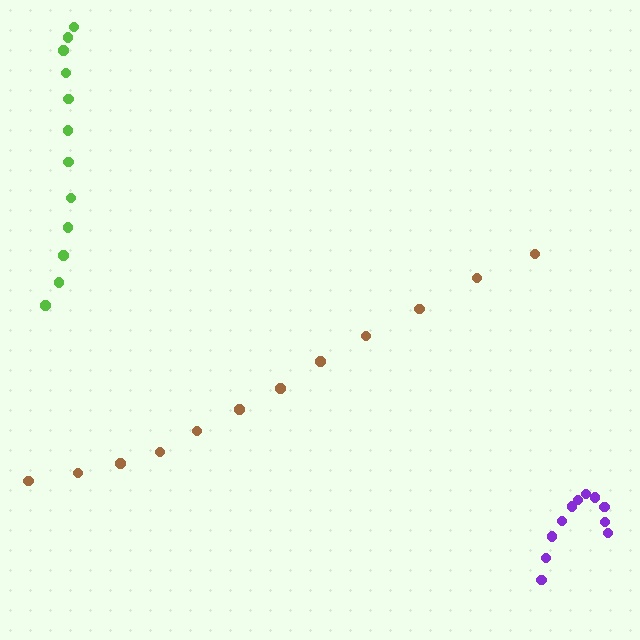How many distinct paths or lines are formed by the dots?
There are 3 distinct paths.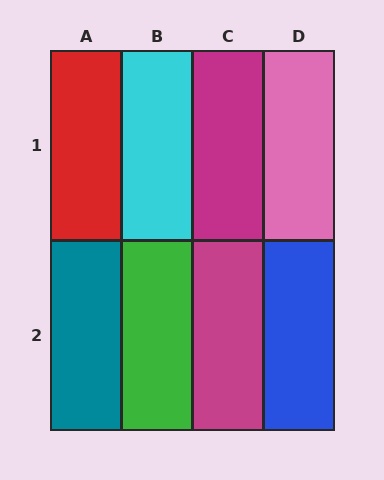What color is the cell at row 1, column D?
Pink.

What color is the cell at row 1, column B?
Cyan.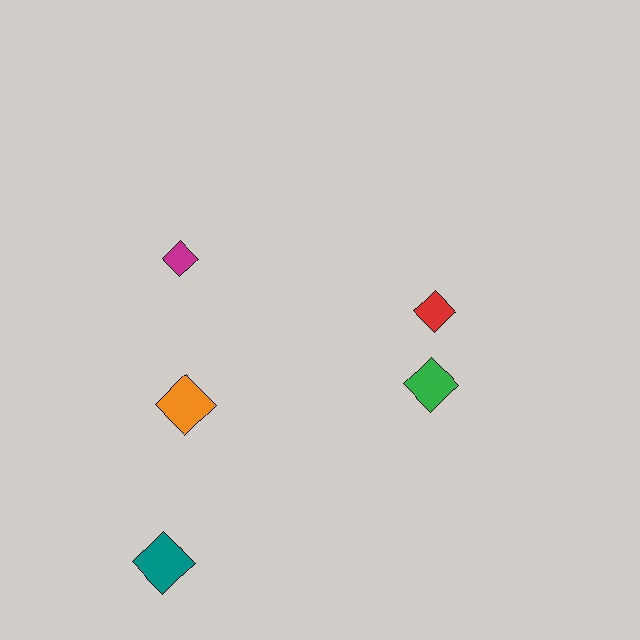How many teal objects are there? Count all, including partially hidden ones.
There is 1 teal object.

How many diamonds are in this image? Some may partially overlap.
There are 5 diamonds.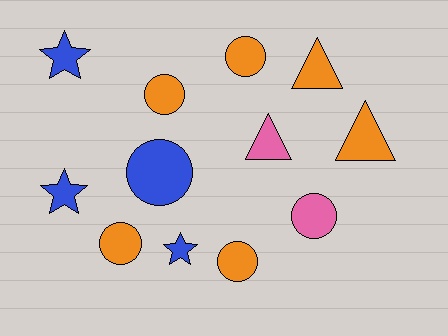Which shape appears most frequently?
Circle, with 6 objects.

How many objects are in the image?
There are 12 objects.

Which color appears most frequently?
Orange, with 6 objects.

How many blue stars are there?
There are 3 blue stars.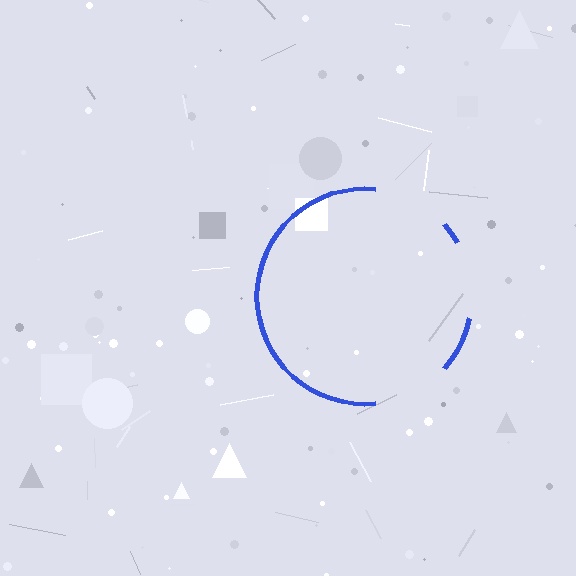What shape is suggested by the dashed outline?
The dashed outline suggests a circle.